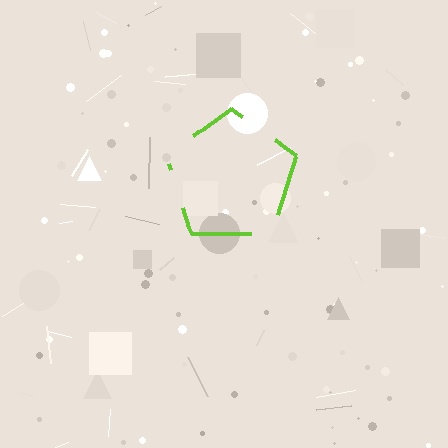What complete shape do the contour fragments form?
The contour fragments form a pentagon.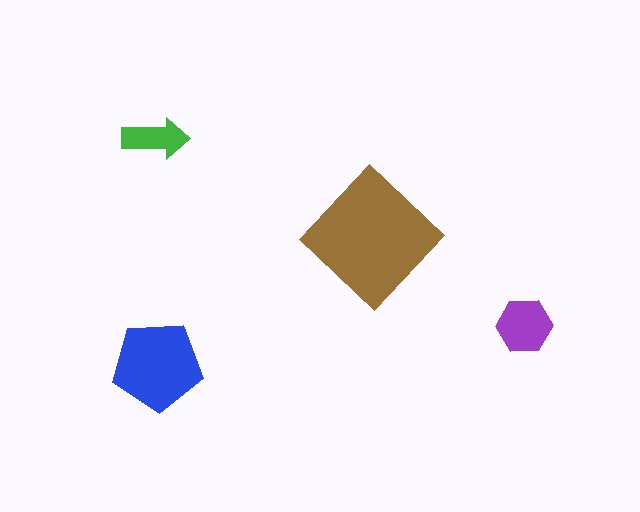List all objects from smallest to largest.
The green arrow, the purple hexagon, the blue pentagon, the brown diamond.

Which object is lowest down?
The blue pentagon is bottommost.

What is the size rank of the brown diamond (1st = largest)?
1st.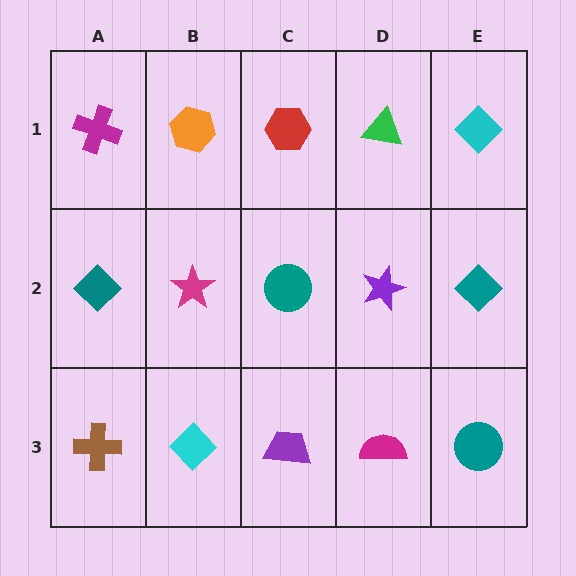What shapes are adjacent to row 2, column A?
A magenta cross (row 1, column A), a brown cross (row 3, column A), a magenta star (row 2, column B).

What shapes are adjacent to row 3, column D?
A purple star (row 2, column D), a purple trapezoid (row 3, column C), a teal circle (row 3, column E).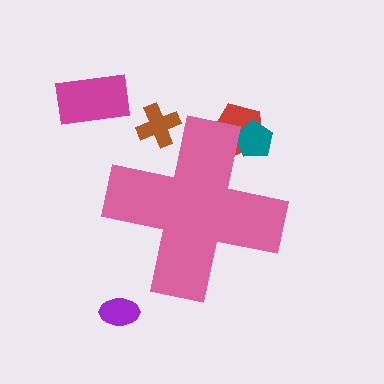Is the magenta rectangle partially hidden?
No, the magenta rectangle is fully visible.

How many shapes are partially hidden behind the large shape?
3 shapes are partially hidden.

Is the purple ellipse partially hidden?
No, the purple ellipse is fully visible.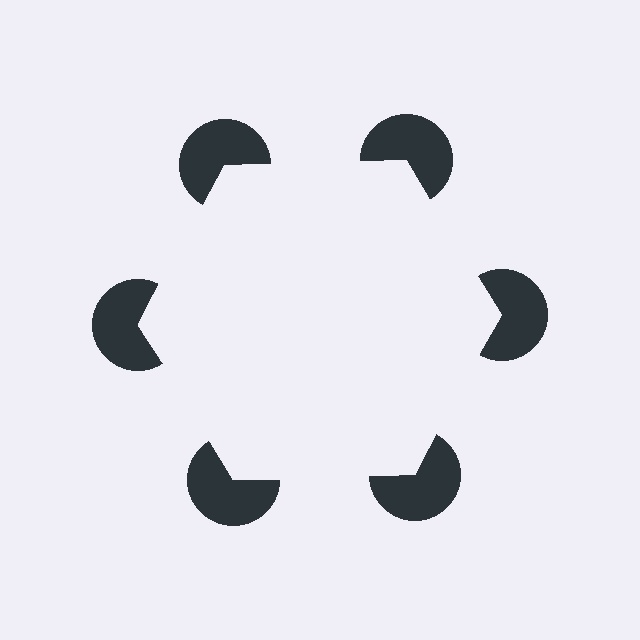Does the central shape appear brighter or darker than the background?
It typically appears slightly brighter than the background, even though no actual brightness change is drawn.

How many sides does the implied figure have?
6 sides.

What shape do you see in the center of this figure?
An illusory hexagon — its edges are inferred from the aligned wedge cuts in the pac-man discs, not physically drawn.